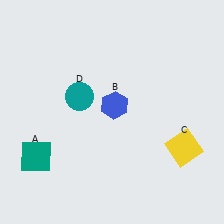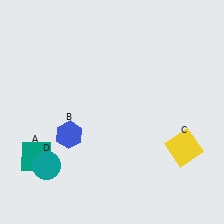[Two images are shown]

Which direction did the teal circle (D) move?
The teal circle (D) moved down.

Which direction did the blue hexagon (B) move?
The blue hexagon (B) moved left.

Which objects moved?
The objects that moved are: the blue hexagon (B), the teal circle (D).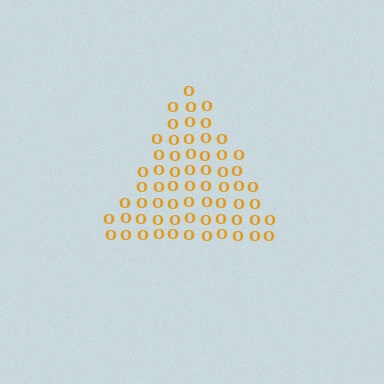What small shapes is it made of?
It is made of small letter O's.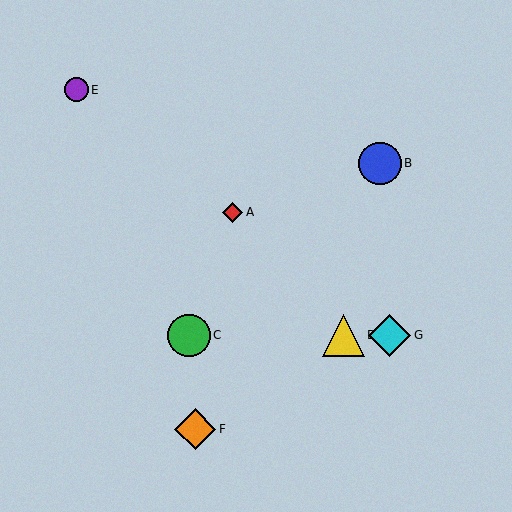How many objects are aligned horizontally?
3 objects (C, D, G) are aligned horizontally.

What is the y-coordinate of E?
Object E is at y≈90.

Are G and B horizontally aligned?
No, G is at y≈336 and B is at y≈163.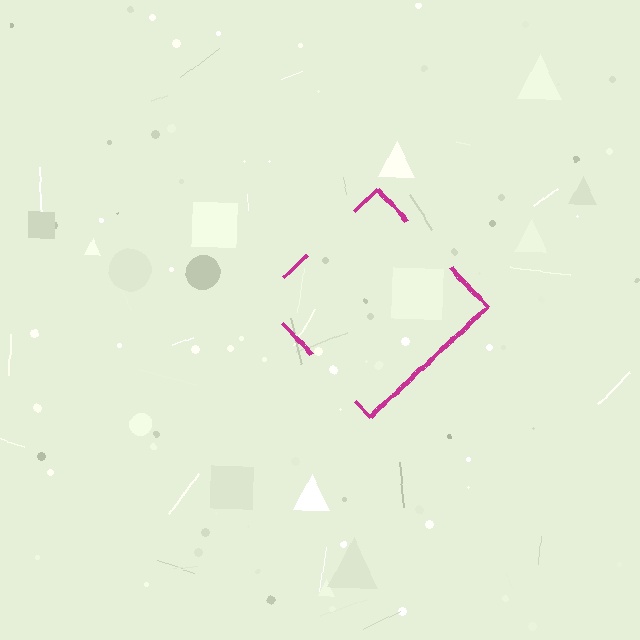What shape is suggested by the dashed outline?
The dashed outline suggests a diamond.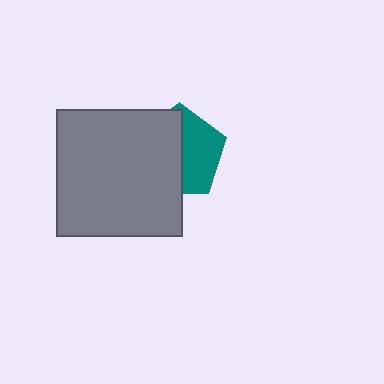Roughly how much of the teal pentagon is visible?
A small part of it is visible (roughly 44%).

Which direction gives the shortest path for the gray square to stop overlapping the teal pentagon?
Moving left gives the shortest separation.